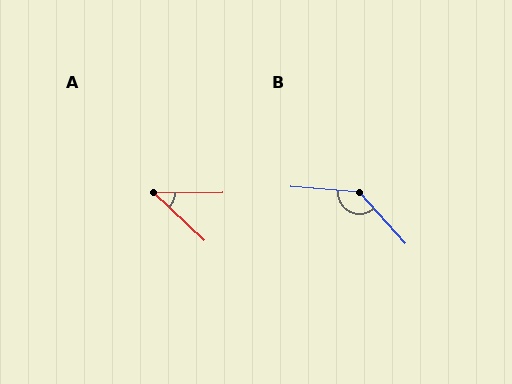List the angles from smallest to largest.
A (44°), B (137°).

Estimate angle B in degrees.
Approximately 137 degrees.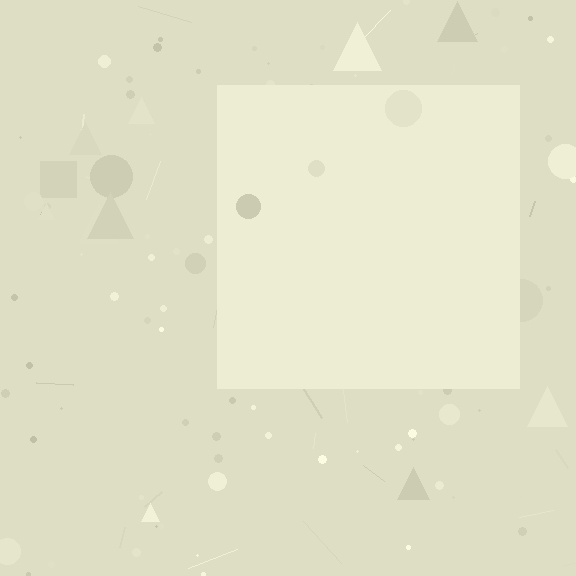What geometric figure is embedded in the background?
A square is embedded in the background.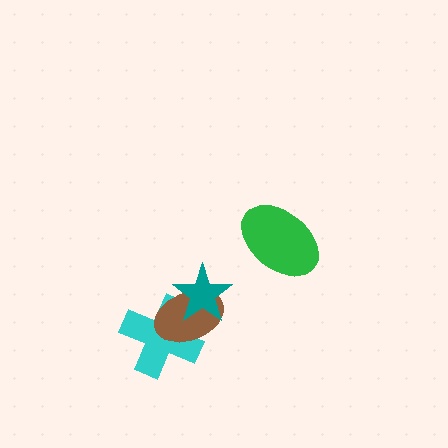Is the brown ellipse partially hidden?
Yes, it is partially covered by another shape.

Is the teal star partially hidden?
No, no other shape covers it.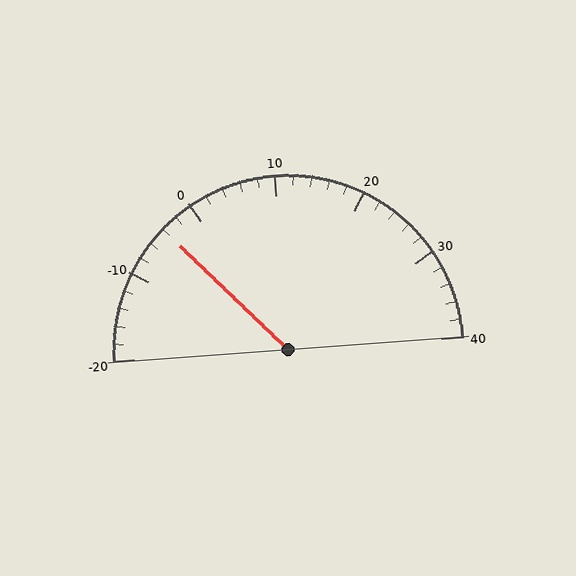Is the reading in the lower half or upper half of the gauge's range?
The reading is in the lower half of the range (-20 to 40).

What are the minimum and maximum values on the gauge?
The gauge ranges from -20 to 40.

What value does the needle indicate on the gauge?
The needle indicates approximately -4.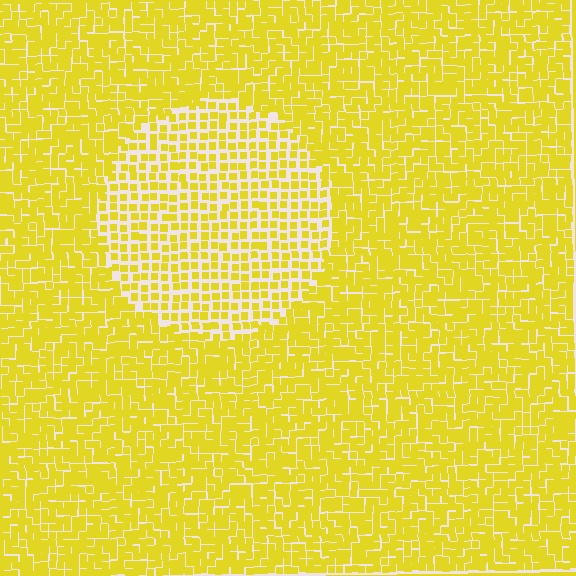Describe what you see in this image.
The image contains small yellow elements arranged at two different densities. A circle-shaped region is visible where the elements are less densely packed than the surrounding area.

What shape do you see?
I see a circle.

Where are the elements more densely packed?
The elements are more densely packed outside the circle boundary.